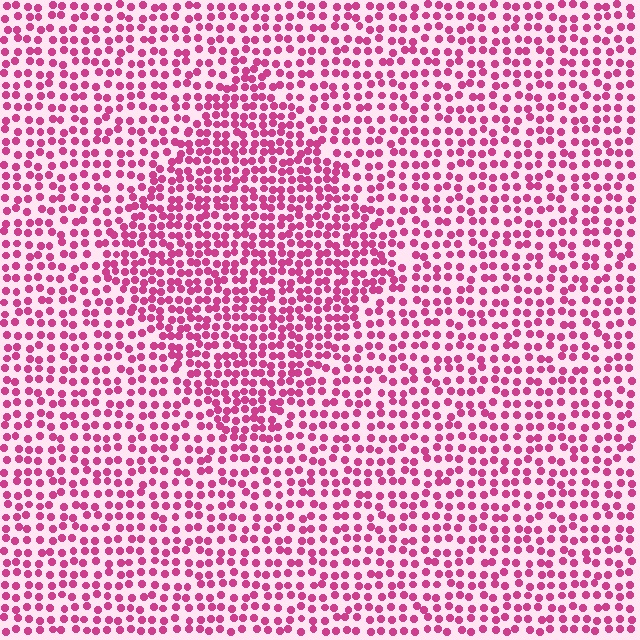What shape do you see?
I see a diamond.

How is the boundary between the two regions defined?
The boundary is defined by a change in element density (approximately 1.5x ratio). All elements are the same color, size, and shape.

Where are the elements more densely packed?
The elements are more densely packed inside the diamond boundary.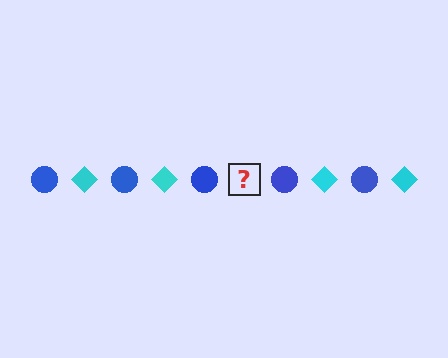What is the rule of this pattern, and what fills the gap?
The rule is that the pattern alternates between blue circle and cyan diamond. The gap should be filled with a cyan diamond.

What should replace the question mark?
The question mark should be replaced with a cyan diamond.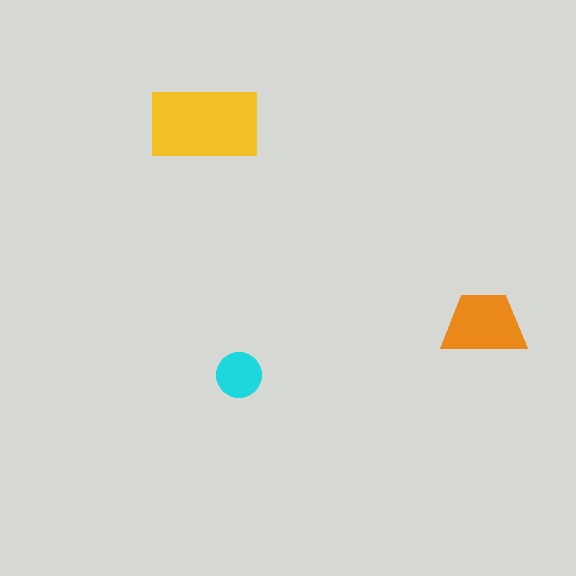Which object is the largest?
The yellow rectangle.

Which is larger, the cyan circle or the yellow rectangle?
The yellow rectangle.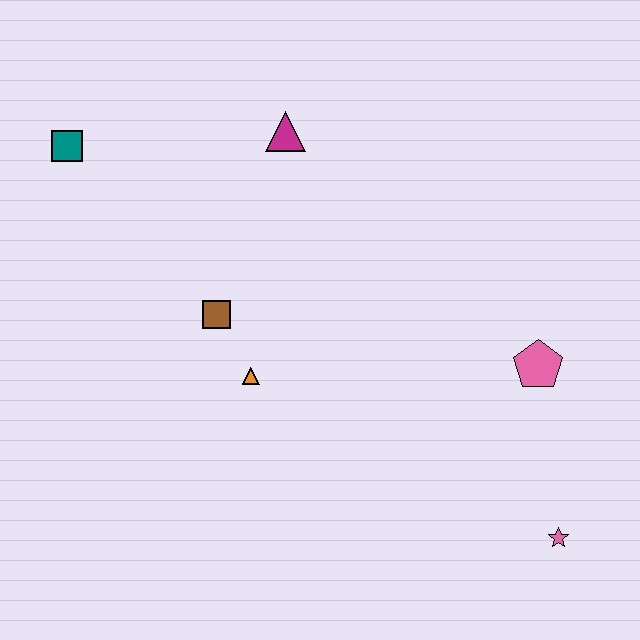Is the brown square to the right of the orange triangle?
No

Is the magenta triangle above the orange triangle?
Yes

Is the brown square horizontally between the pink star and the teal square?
Yes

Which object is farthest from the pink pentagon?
The teal square is farthest from the pink pentagon.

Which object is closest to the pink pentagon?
The pink star is closest to the pink pentagon.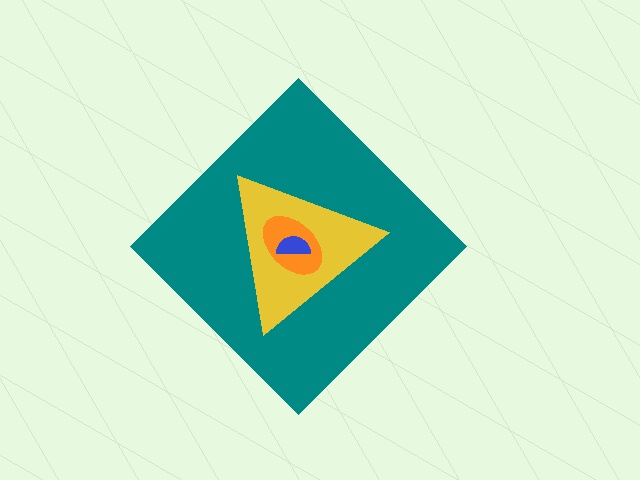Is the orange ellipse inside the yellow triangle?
Yes.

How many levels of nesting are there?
4.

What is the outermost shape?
The teal diamond.